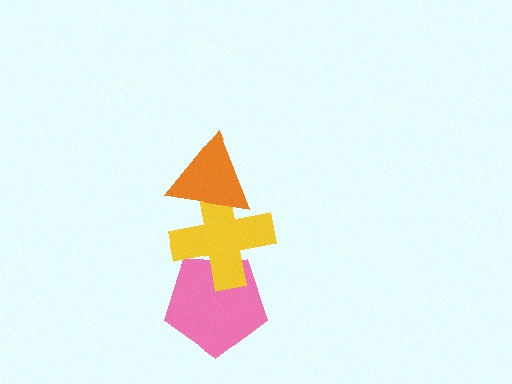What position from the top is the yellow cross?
The yellow cross is 2nd from the top.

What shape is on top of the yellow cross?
The orange triangle is on top of the yellow cross.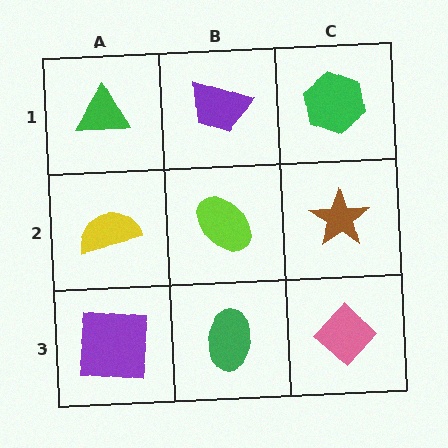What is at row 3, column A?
A purple square.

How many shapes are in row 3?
3 shapes.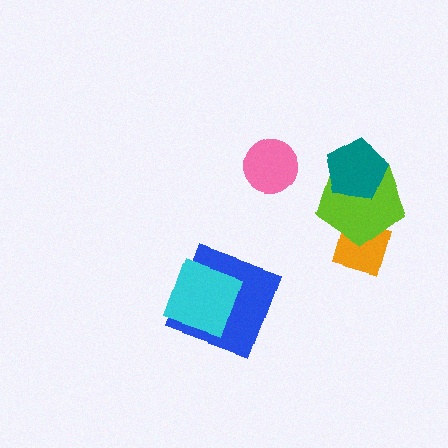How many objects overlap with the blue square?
1 object overlaps with the blue square.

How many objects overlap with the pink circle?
0 objects overlap with the pink circle.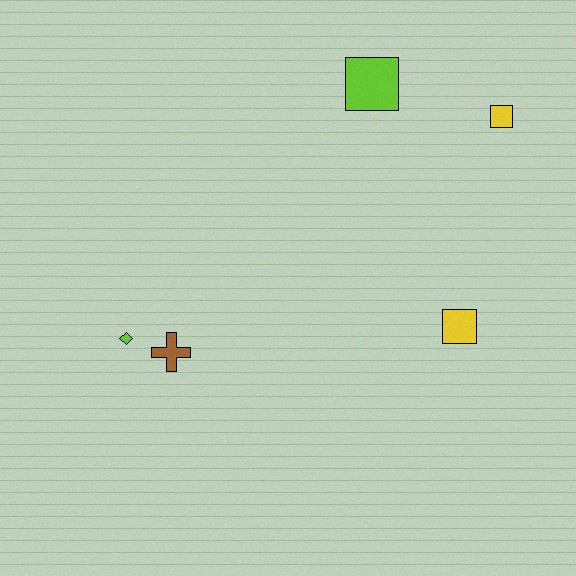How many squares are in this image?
There are 3 squares.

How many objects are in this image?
There are 5 objects.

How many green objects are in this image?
There are no green objects.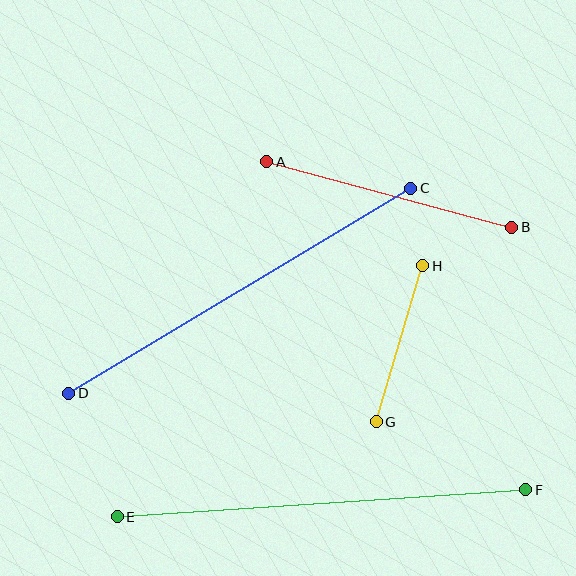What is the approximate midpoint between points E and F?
The midpoint is at approximately (322, 503) pixels.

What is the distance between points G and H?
The distance is approximately 163 pixels.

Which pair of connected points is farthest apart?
Points E and F are farthest apart.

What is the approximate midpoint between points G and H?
The midpoint is at approximately (399, 344) pixels.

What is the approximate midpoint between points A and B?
The midpoint is at approximately (389, 195) pixels.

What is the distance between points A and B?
The distance is approximately 254 pixels.